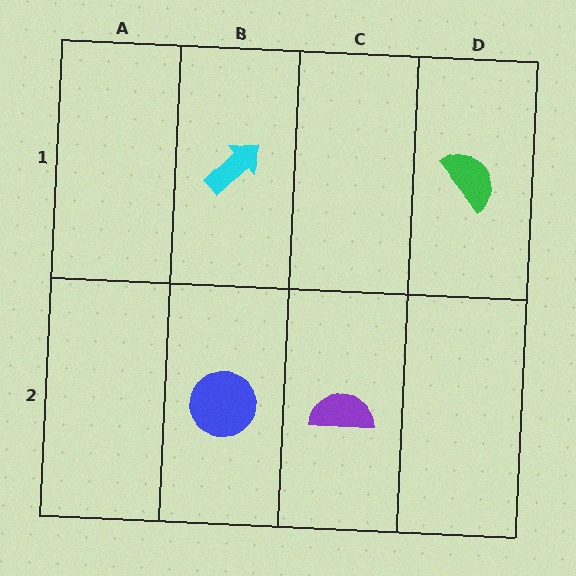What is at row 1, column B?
A cyan arrow.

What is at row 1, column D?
A green semicircle.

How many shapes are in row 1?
2 shapes.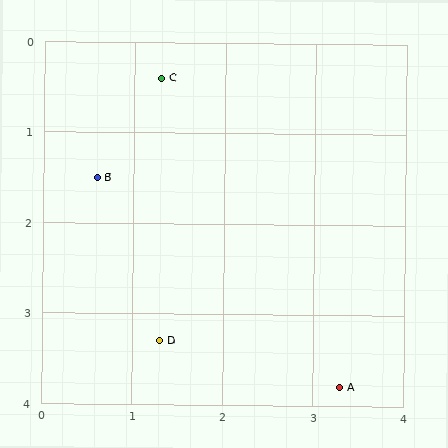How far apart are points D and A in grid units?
Points D and A are about 2.1 grid units apart.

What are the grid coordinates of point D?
Point D is at approximately (1.3, 3.3).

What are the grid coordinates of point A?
Point A is at approximately (3.3, 3.8).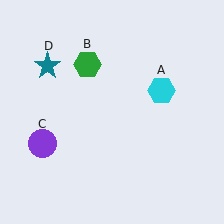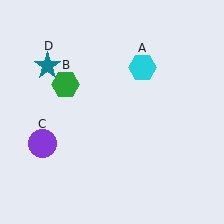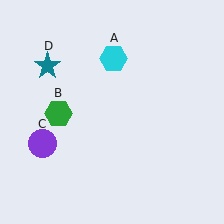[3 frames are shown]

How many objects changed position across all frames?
2 objects changed position: cyan hexagon (object A), green hexagon (object B).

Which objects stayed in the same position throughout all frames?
Purple circle (object C) and teal star (object D) remained stationary.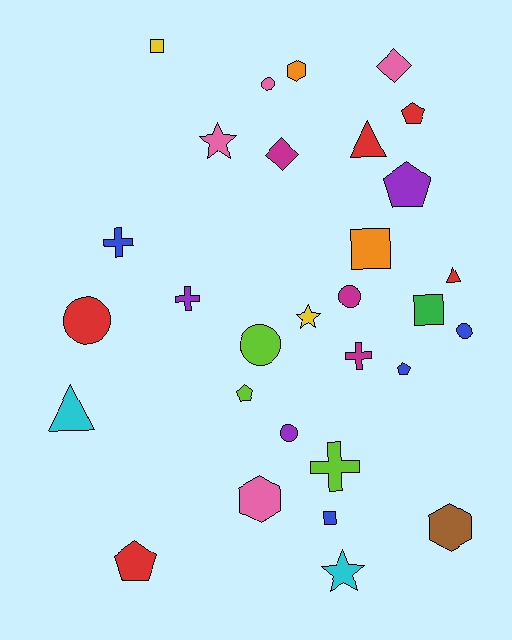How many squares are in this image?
There are 4 squares.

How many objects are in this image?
There are 30 objects.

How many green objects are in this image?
There is 1 green object.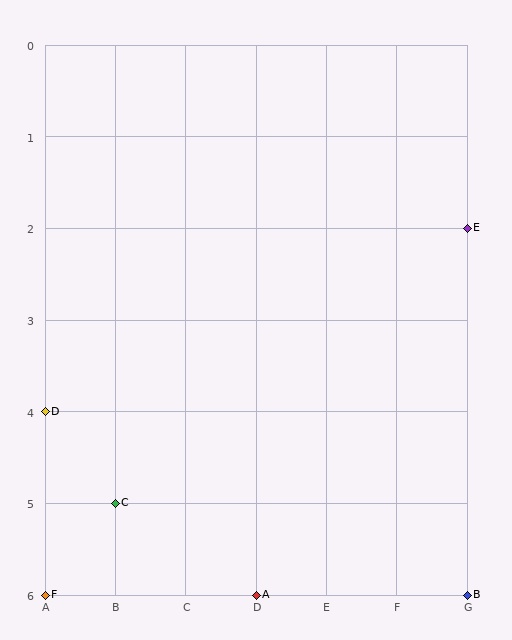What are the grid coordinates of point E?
Point E is at grid coordinates (G, 2).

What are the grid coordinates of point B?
Point B is at grid coordinates (G, 6).